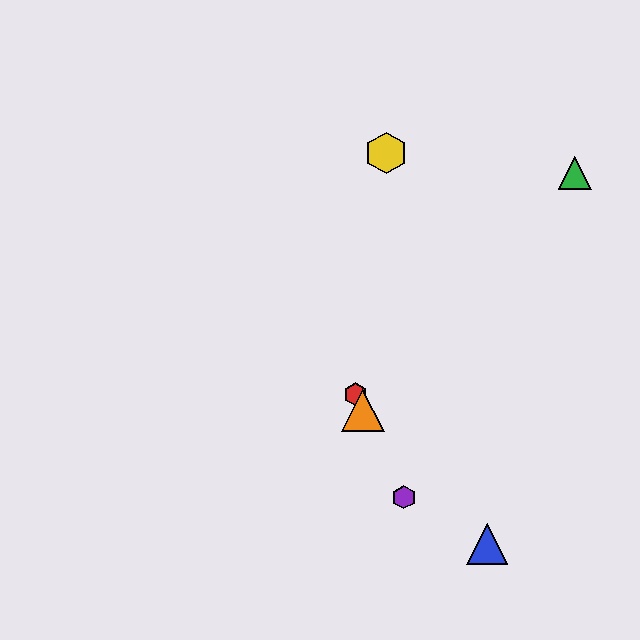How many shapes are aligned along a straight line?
3 shapes (the red hexagon, the purple hexagon, the orange triangle) are aligned along a straight line.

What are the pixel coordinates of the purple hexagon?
The purple hexagon is at (404, 497).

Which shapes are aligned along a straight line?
The red hexagon, the purple hexagon, the orange triangle are aligned along a straight line.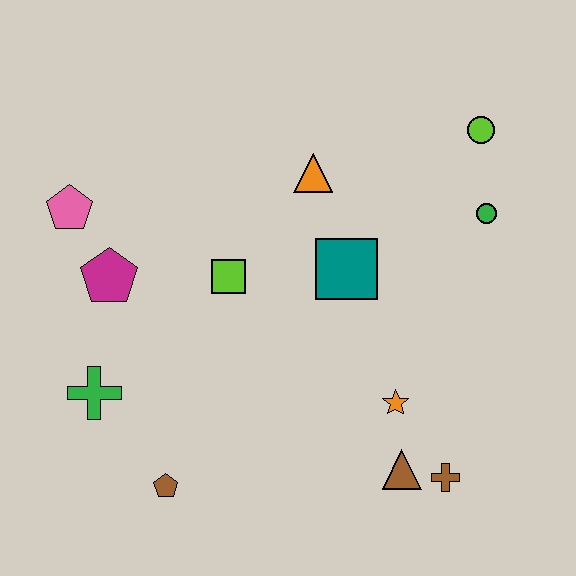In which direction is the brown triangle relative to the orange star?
The brown triangle is below the orange star.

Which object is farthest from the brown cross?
The pink pentagon is farthest from the brown cross.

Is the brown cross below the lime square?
Yes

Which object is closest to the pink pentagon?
The magenta pentagon is closest to the pink pentagon.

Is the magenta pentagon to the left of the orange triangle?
Yes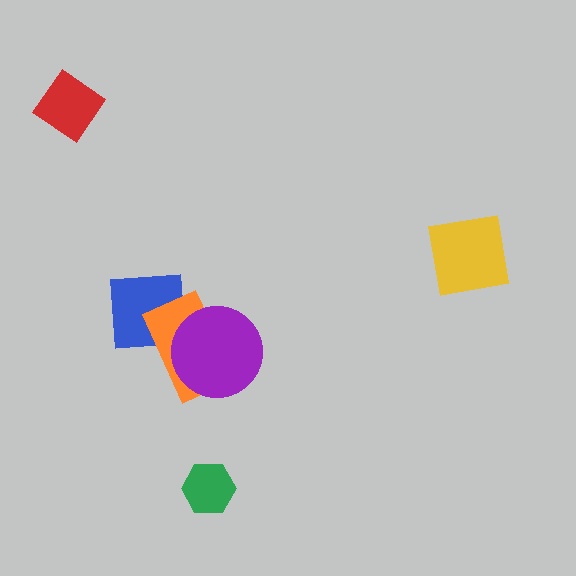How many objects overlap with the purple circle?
2 objects overlap with the purple circle.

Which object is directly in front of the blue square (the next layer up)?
The orange rectangle is directly in front of the blue square.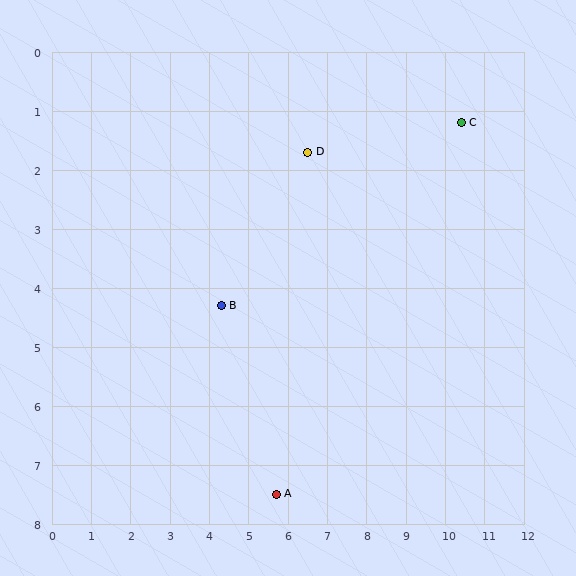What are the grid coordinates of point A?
Point A is at approximately (5.7, 7.5).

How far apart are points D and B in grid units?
Points D and B are about 3.4 grid units apart.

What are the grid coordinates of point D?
Point D is at approximately (6.5, 1.7).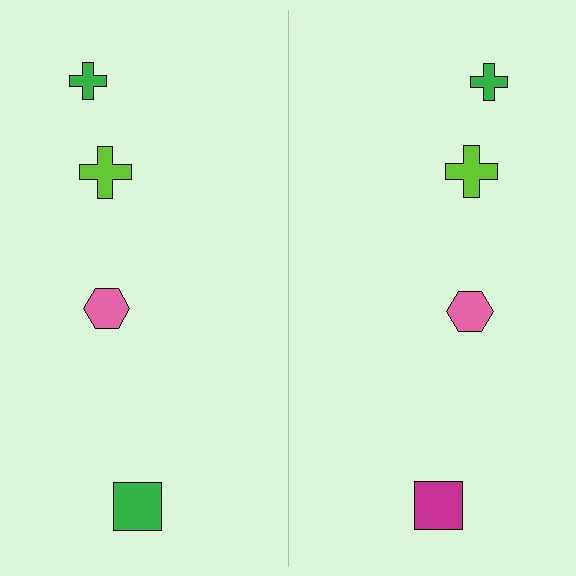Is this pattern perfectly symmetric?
No, the pattern is not perfectly symmetric. The magenta square on the right side breaks the symmetry — its mirror counterpart is green.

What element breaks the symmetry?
The magenta square on the right side breaks the symmetry — its mirror counterpart is green.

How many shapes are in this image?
There are 8 shapes in this image.